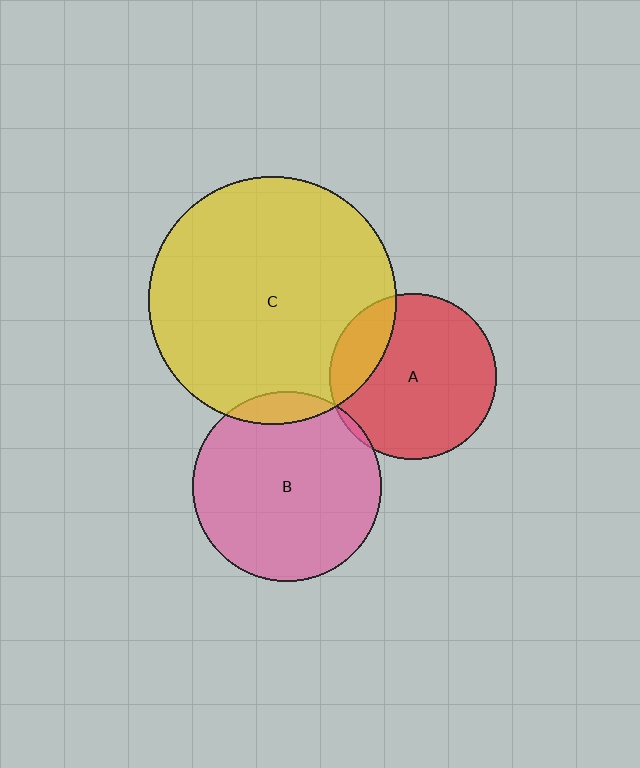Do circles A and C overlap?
Yes.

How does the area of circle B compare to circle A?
Approximately 1.3 times.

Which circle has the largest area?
Circle C (yellow).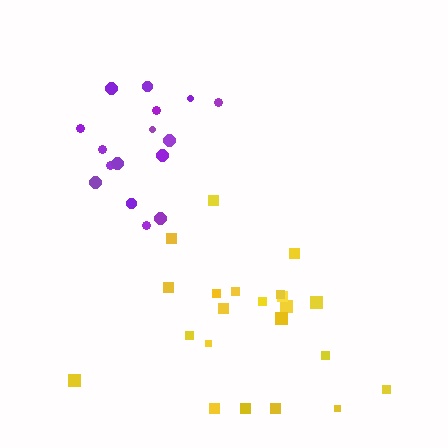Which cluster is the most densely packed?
Purple.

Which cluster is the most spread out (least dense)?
Yellow.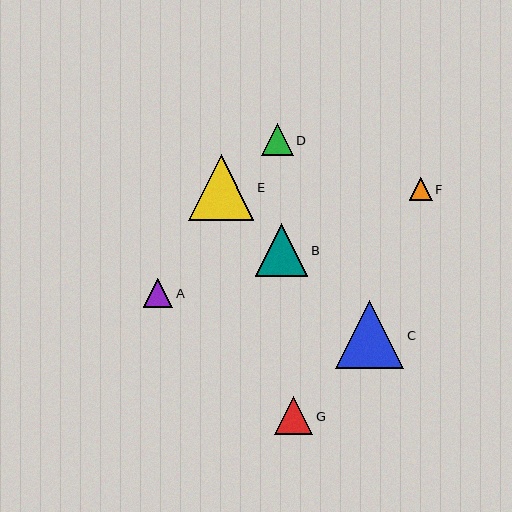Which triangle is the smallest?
Triangle F is the smallest with a size of approximately 23 pixels.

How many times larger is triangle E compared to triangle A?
Triangle E is approximately 2.3 times the size of triangle A.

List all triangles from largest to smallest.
From largest to smallest: C, E, B, G, D, A, F.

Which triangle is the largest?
Triangle C is the largest with a size of approximately 68 pixels.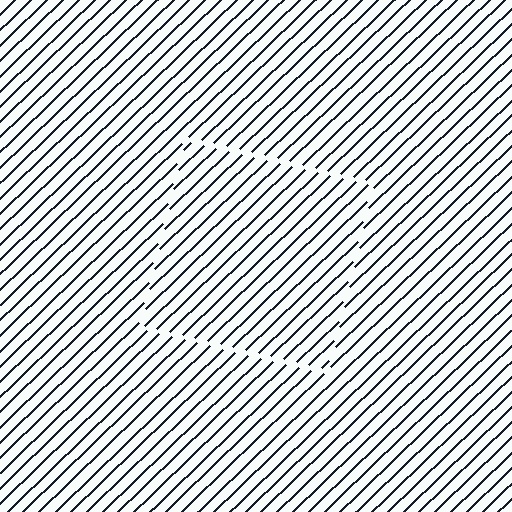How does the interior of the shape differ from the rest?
The interior of the shape contains the same grating, shifted by half a period — the contour is defined by the phase discontinuity where line-ends from the inner and outer gratings abut.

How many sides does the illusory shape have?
4 sides — the line-ends trace a square.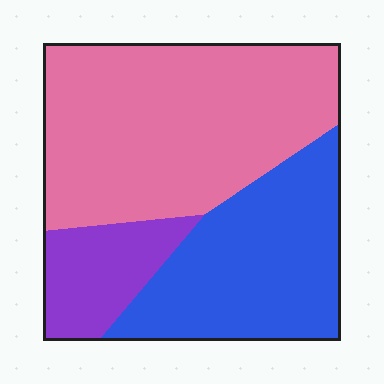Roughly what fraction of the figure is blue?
Blue covers roughly 35% of the figure.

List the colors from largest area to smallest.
From largest to smallest: pink, blue, purple.